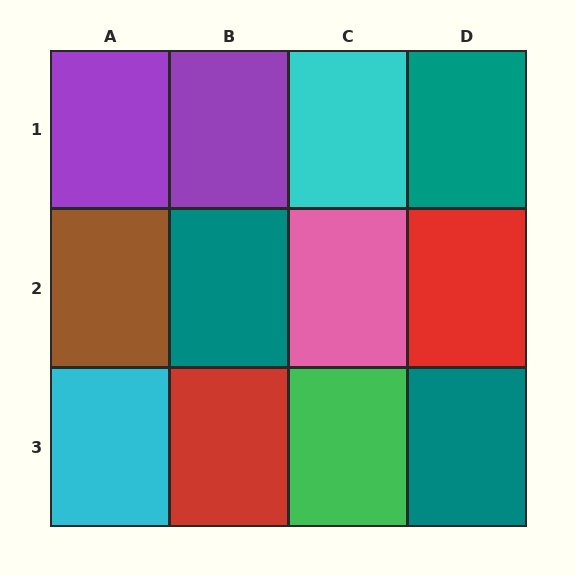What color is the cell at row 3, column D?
Teal.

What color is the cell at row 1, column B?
Purple.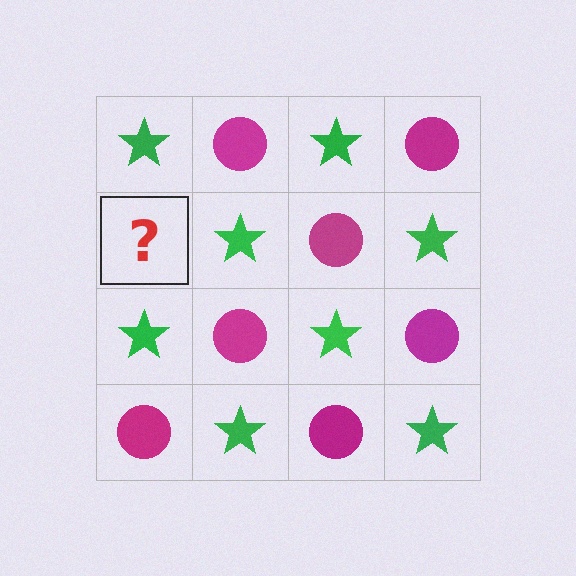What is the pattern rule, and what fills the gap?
The rule is that it alternates green star and magenta circle in a checkerboard pattern. The gap should be filled with a magenta circle.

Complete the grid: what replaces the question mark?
The question mark should be replaced with a magenta circle.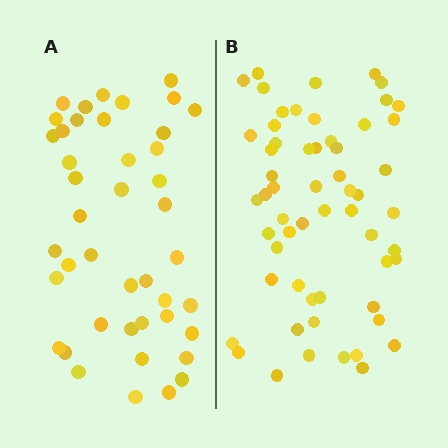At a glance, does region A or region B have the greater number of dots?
Region B (the right region) has more dots.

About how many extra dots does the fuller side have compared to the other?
Region B has approximately 15 more dots than region A.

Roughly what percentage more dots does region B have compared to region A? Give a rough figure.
About 35% more.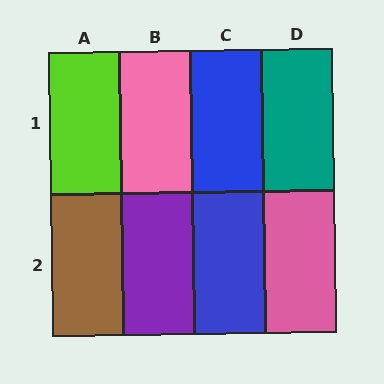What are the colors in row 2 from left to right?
Brown, purple, blue, pink.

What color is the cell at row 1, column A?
Lime.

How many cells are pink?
2 cells are pink.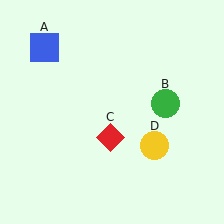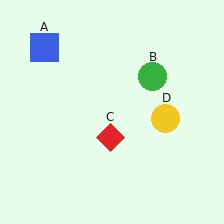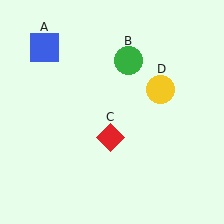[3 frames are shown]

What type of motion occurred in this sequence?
The green circle (object B), yellow circle (object D) rotated counterclockwise around the center of the scene.